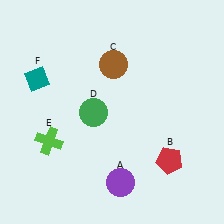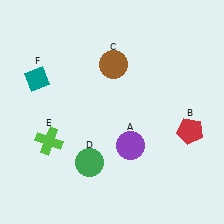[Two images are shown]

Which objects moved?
The objects that moved are: the purple circle (A), the red pentagon (B), the green circle (D).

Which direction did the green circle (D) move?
The green circle (D) moved down.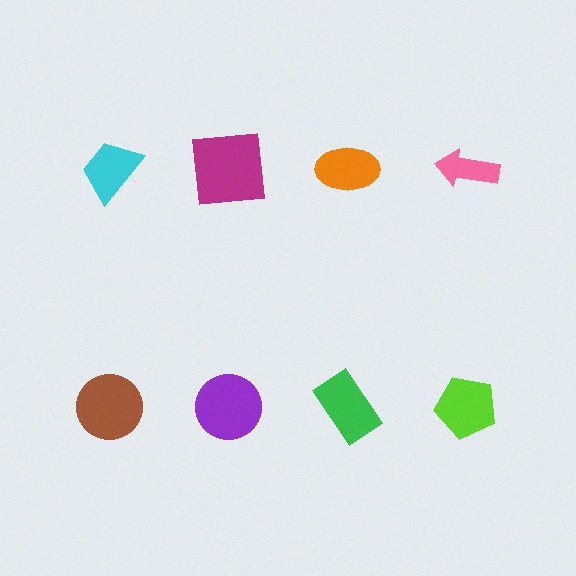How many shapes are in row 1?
4 shapes.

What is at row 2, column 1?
A brown circle.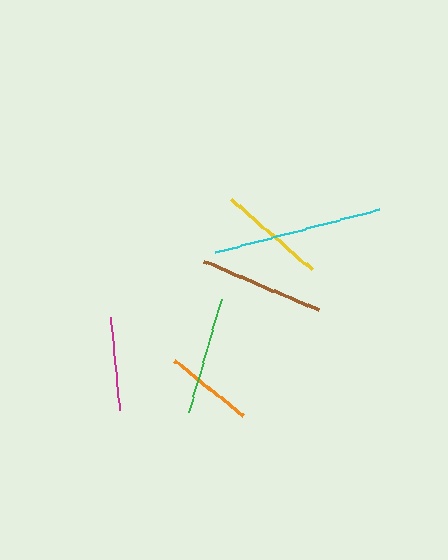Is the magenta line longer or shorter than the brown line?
The brown line is longer than the magenta line.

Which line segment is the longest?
The cyan line is the longest at approximately 169 pixels.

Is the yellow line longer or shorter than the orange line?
The yellow line is longer than the orange line.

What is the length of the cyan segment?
The cyan segment is approximately 169 pixels long.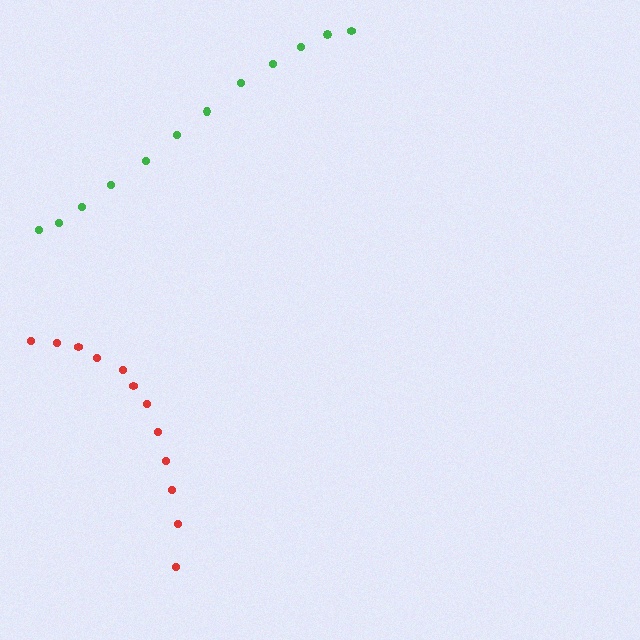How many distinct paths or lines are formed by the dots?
There are 2 distinct paths.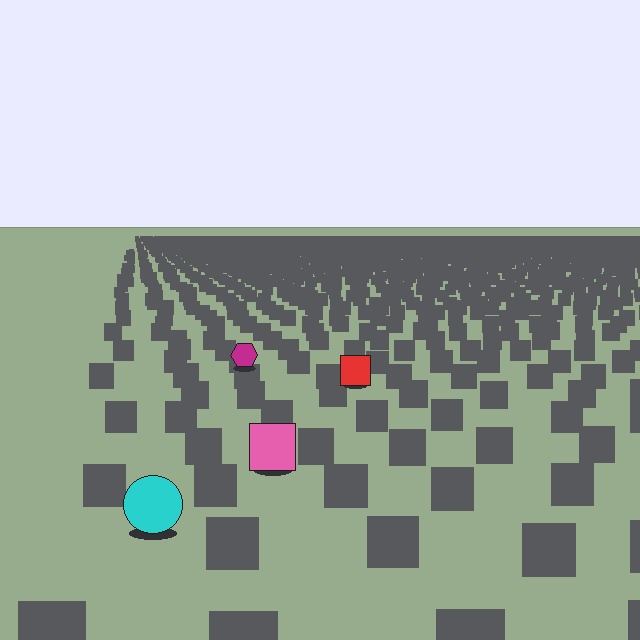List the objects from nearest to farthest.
From nearest to farthest: the cyan circle, the pink square, the red square, the magenta hexagon.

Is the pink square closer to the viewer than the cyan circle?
No. The cyan circle is closer — you can tell from the texture gradient: the ground texture is coarser near it.